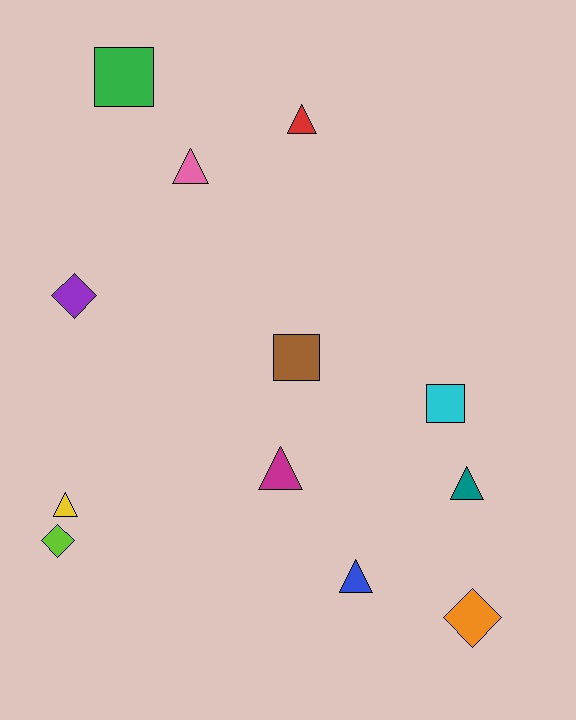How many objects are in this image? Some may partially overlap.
There are 12 objects.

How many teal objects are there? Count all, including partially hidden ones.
There is 1 teal object.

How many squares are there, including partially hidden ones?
There are 3 squares.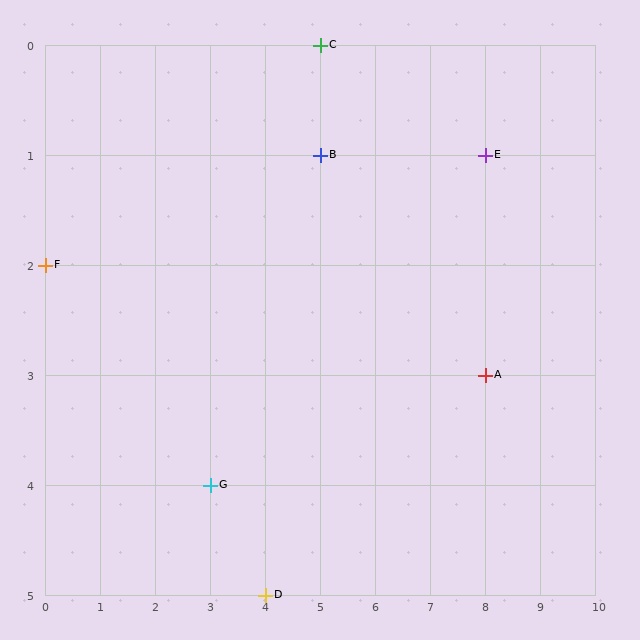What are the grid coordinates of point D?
Point D is at grid coordinates (4, 5).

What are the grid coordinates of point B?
Point B is at grid coordinates (5, 1).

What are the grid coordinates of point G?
Point G is at grid coordinates (3, 4).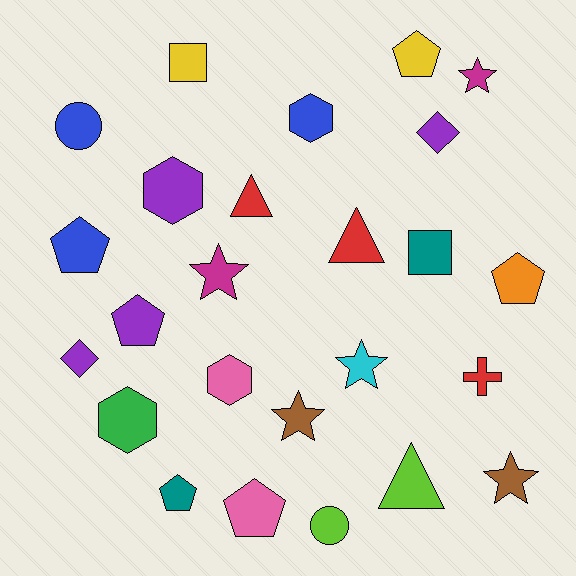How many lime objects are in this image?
There are 2 lime objects.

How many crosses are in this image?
There is 1 cross.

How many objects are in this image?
There are 25 objects.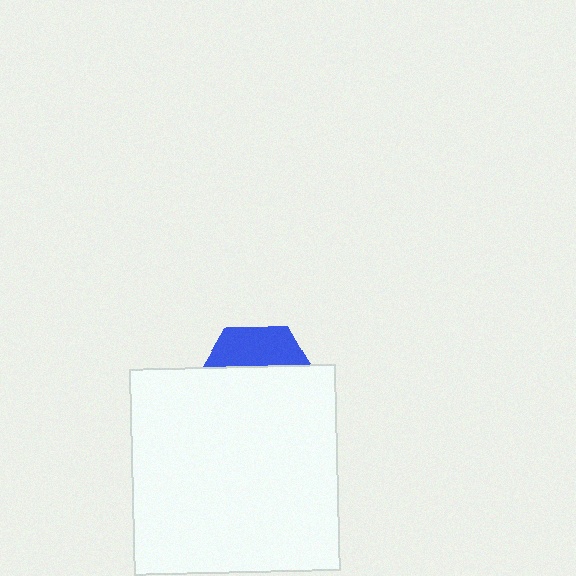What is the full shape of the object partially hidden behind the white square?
The partially hidden object is a blue hexagon.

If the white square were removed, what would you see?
You would see the complete blue hexagon.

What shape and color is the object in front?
The object in front is a white square.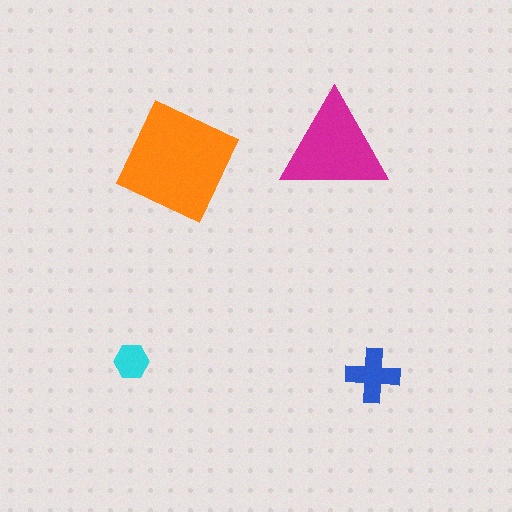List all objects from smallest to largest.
The cyan hexagon, the blue cross, the magenta triangle, the orange square.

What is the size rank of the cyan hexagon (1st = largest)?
4th.